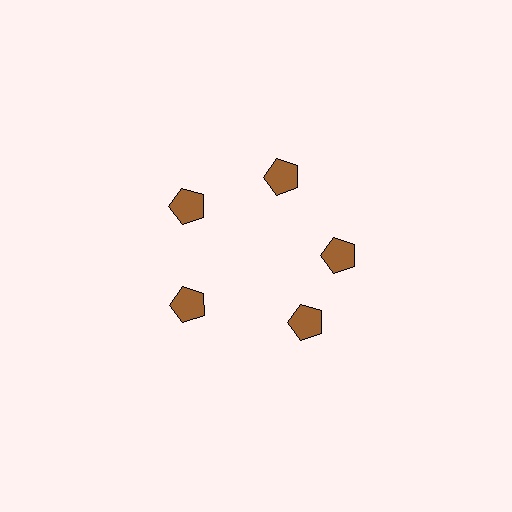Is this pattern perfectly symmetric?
No. The 5 brown pentagons are arranged in a ring, but one element near the 5 o'clock position is rotated out of alignment along the ring, breaking the 5-fold rotational symmetry.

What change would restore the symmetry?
The symmetry would be restored by rotating it back into even spacing with its neighbors so that all 5 pentagons sit at equal angles and equal distance from the center.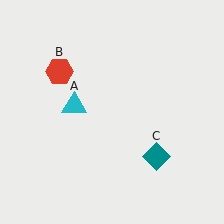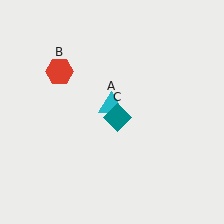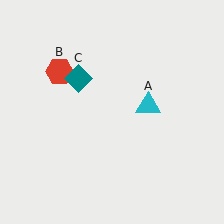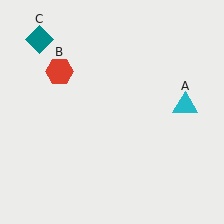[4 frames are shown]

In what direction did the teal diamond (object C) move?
The teal diamond (object C) moved up and to the left.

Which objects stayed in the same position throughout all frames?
Red hexagon (object B) remained stationary.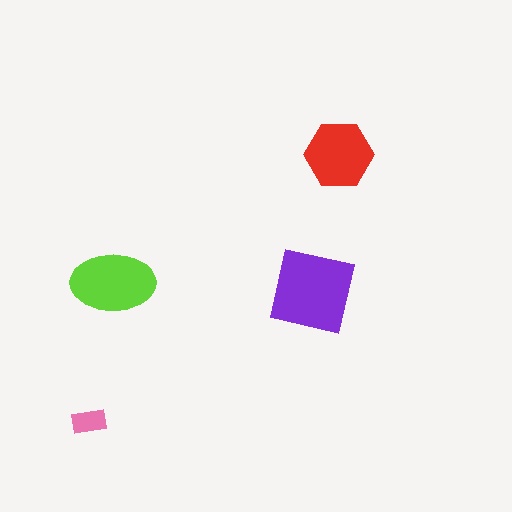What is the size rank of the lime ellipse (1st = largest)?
2nd.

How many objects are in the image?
There are 4 objects in the image.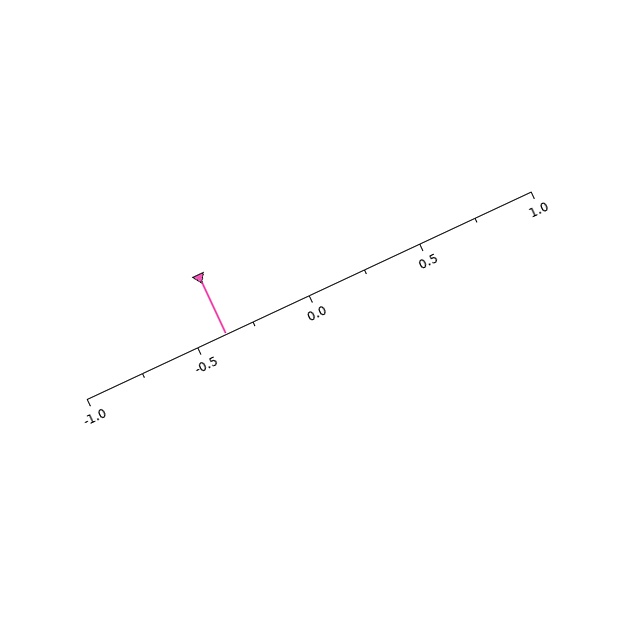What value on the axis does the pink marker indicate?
The marker indicates approximately -0.38.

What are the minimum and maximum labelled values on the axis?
The axis runs from -1.0 to 1.0.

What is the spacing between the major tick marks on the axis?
The major ticks are spaced 0.5 apart.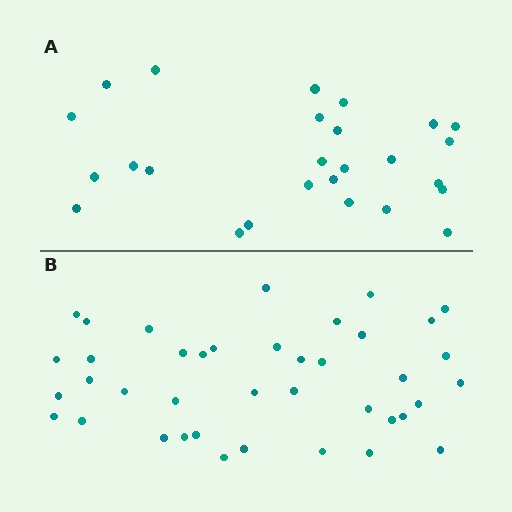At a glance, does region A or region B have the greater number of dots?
Region B (the bottom region) has more dots.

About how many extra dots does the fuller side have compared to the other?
Region B has approximately 15 more dots than region A.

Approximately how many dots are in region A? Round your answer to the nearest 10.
About 30 dots. (The exact count is 26, which rounds to 30.)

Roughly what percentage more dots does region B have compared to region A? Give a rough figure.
About 55% more.